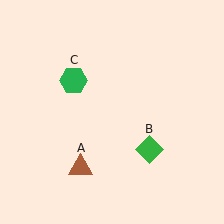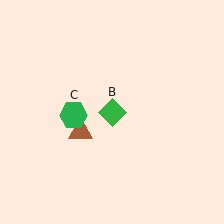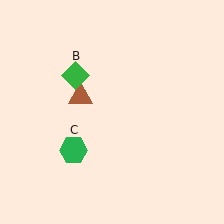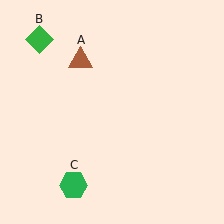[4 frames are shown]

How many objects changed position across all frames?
3 objects changed position: brown triangle (object A), green diamond (object B), green hexagon (object C).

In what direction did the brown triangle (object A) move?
The brown triangle (object A) moved up.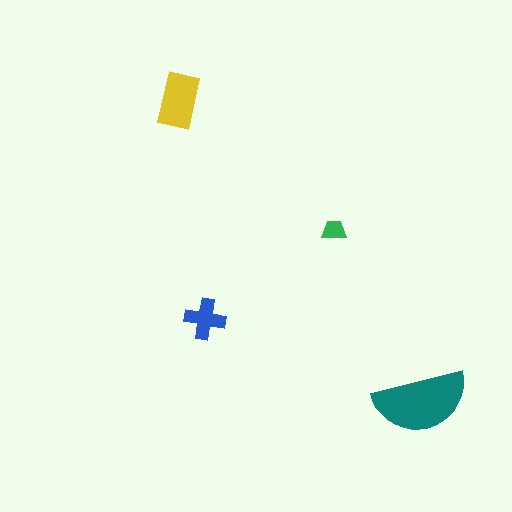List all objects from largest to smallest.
The teal semicircle, the yellow rectangle, the blue cross, the green trapezoid.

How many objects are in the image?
There are 4 objects in the image.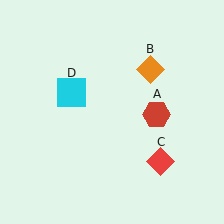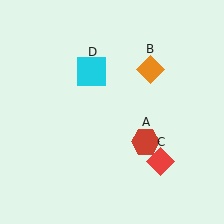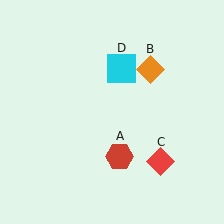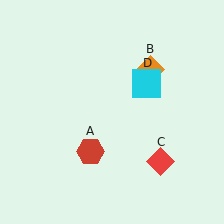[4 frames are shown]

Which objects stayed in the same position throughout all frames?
Orange diamond (object B) and red diamond (object C) remained stationary.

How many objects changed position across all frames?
2 objects changed position: red hexagon (object A), cyan square (object D).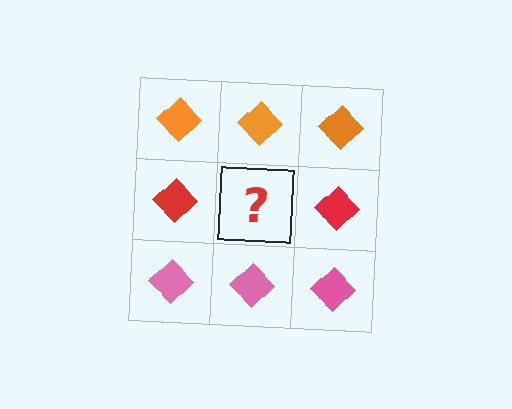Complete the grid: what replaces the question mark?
The question mark should be replaced with a red diamond.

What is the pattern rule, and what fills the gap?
The rule is that each row has a consistent color. The gap should be filled with a red diamond.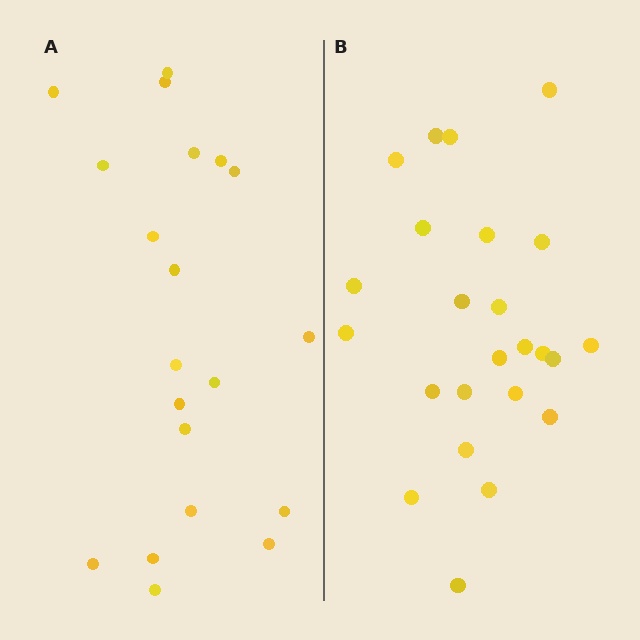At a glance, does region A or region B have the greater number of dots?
Region B (the right region) has more dots.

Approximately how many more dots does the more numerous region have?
Region B has about 4 more dots than region A.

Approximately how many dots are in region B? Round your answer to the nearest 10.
About 20 dots. (The exact count is 24, which rounds to 20.)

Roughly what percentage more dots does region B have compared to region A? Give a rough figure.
About 20% more.